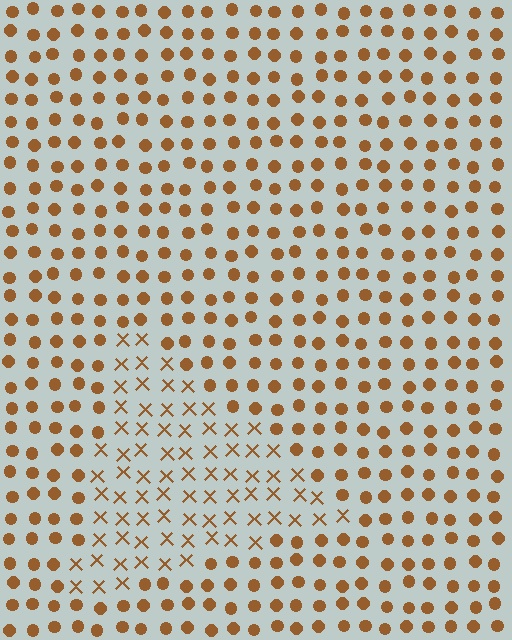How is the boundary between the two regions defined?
The boundary is defined by a change in element shape: X marks inside vs. circles outside. All elements share the same color and spacing.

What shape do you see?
I see a triangle.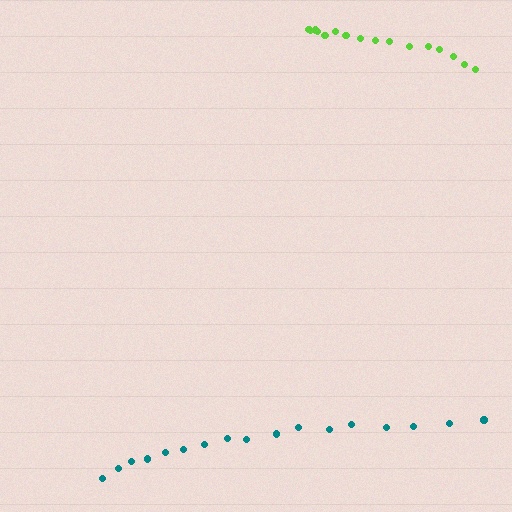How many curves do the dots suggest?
There are 2 distinct paths.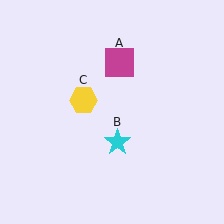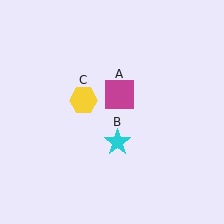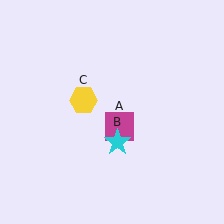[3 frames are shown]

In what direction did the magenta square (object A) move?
The magenta square (object A) moved down.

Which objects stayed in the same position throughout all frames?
Cyan star (object B) and yellow hexagon (object C) remained stationary.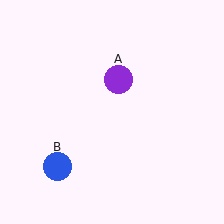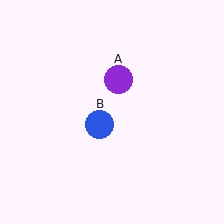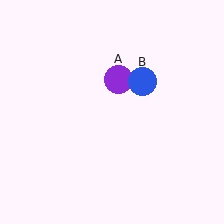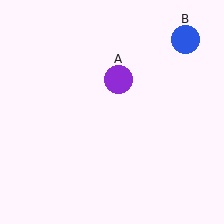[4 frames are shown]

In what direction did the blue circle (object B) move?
The blue circle (object B) moved up and to the right.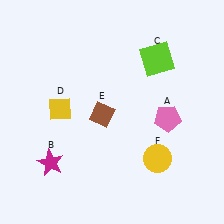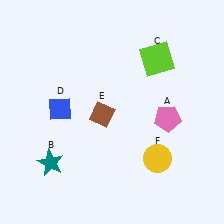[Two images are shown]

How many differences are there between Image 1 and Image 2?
There are 2 differences between the two images.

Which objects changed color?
B changed from magenta to teal. D changed from yellow to blue.